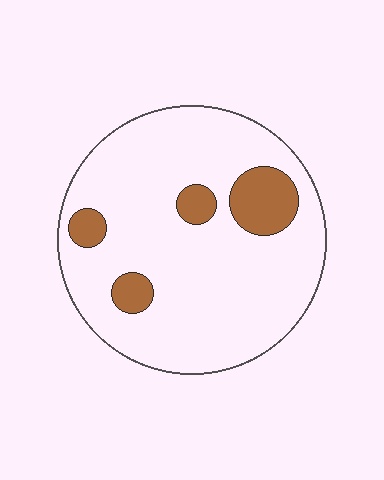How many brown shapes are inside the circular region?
4.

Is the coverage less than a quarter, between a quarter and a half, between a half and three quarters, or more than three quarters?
Less than a quarter.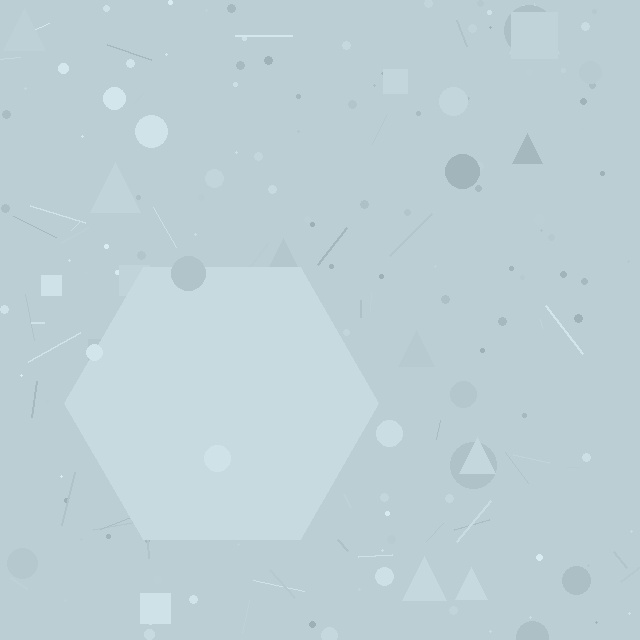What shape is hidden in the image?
A hexagon is hidden in the image.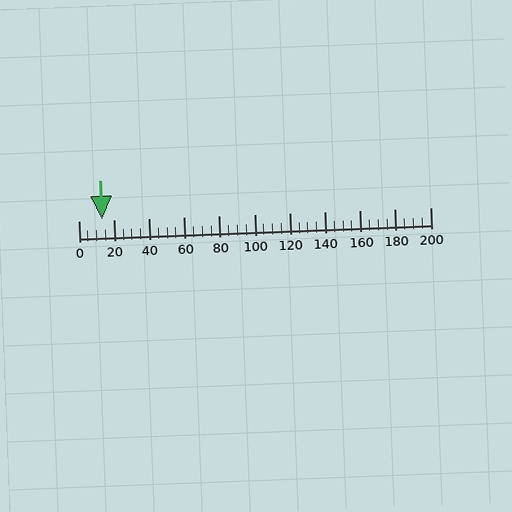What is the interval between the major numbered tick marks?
The major tick marks are spaced 20 units apart.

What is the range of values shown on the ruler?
The ruler shows values from 0 to 200.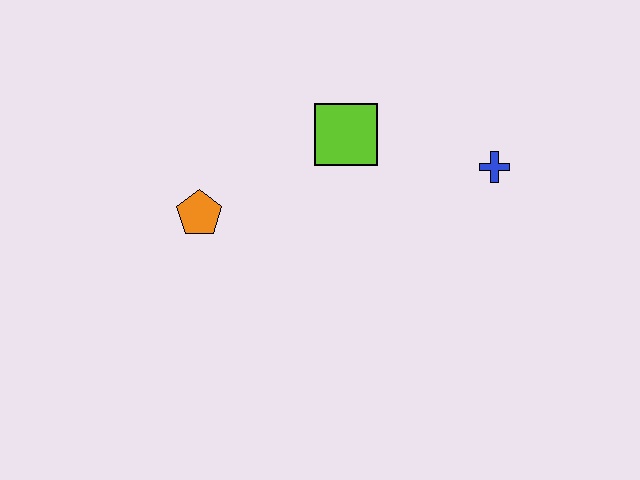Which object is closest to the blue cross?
The lime square is closest to the blue cross.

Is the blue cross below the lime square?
Yes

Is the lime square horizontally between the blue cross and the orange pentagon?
Yes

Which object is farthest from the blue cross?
The orange pentagon is farthest from the blue cross.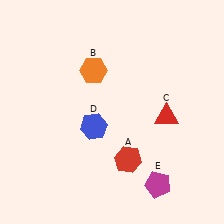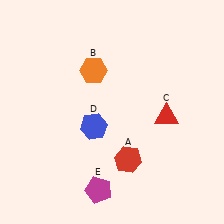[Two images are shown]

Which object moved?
The magenta pentagon (E) moved left.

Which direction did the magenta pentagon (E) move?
The magenta pentagon (E) moved left.